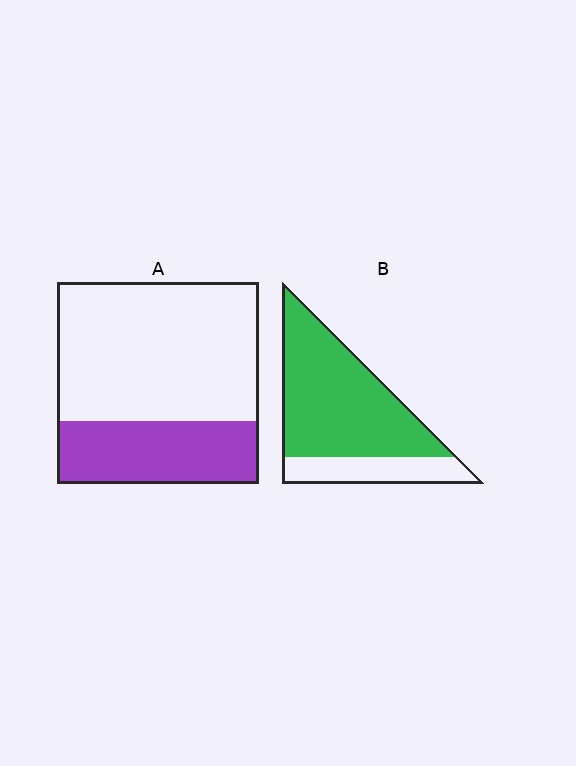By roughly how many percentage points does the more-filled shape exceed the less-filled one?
By roughly 45 percentage points (B over A).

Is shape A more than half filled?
No.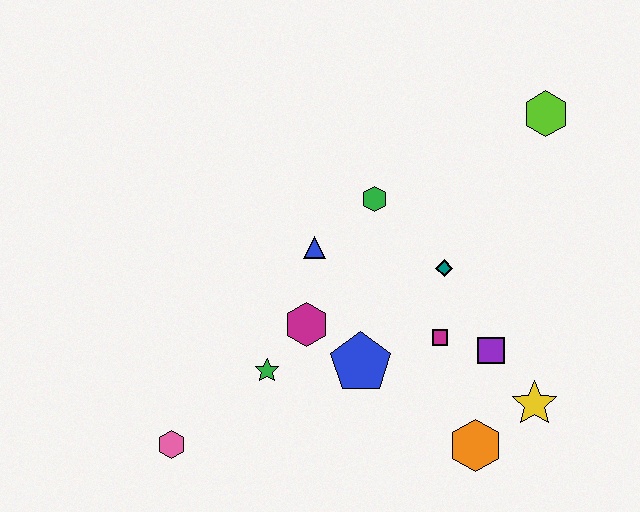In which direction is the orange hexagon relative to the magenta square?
The orange hexagon is below the magenta square.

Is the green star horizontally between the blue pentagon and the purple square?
No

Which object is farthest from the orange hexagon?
The lime hexagon is farthest from the orange hexagon.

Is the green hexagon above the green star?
Yes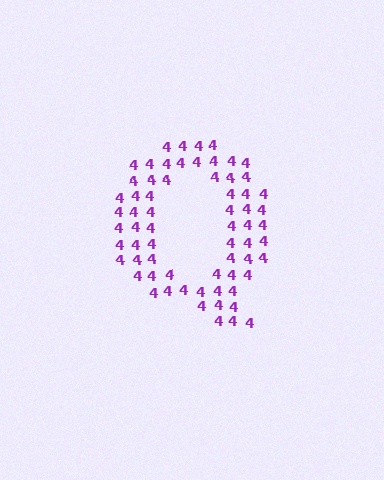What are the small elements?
The small elements are digit 4's.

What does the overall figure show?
The overall figure shows the letter Q.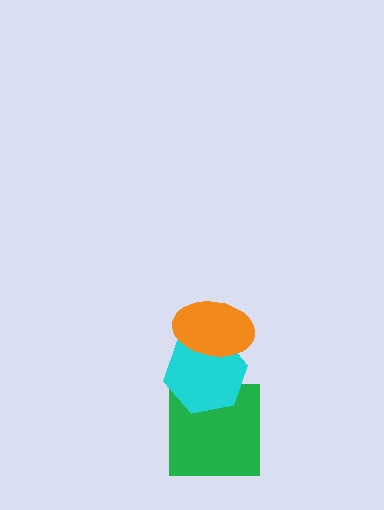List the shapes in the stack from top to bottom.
From top to bottom: the orange ellipse, the cyan hexagon, the green square.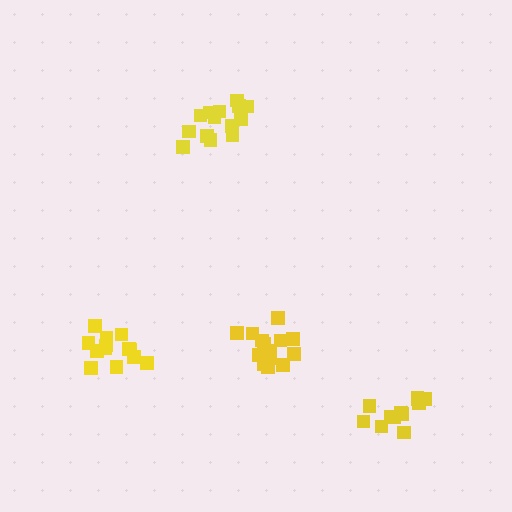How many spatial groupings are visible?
There are 4 spatial groupings.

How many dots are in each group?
Group 1: 13 dots, Group 2: 14 dots, Group 3: 13 dots, Group 4: 14 dots (54 total).